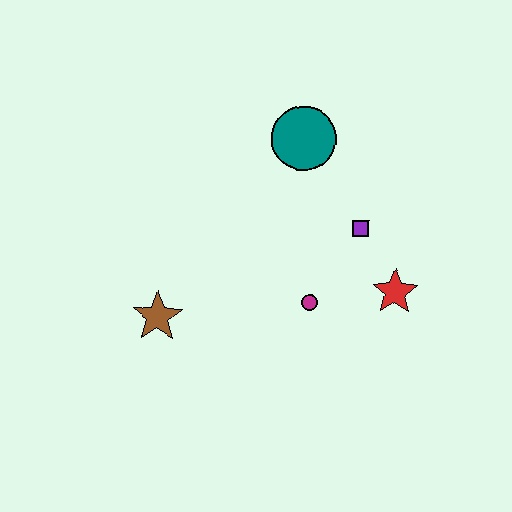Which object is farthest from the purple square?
The brown star is farthest from the purple square.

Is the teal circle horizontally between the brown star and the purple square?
Yes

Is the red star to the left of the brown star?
No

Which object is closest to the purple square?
The red star is closest to the purple square.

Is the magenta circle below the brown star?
No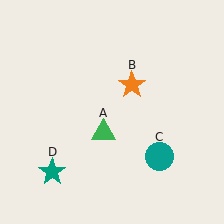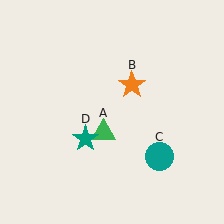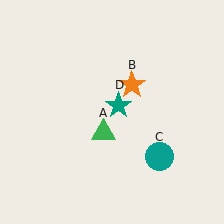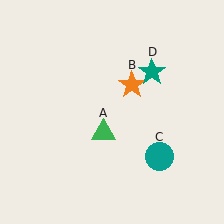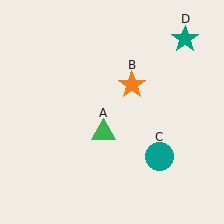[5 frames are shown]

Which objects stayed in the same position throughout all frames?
Green triangle (object A) and orange star (object B) and teal circle (object C) remained stationary.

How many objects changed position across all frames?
1 object changed position: teal star (object D).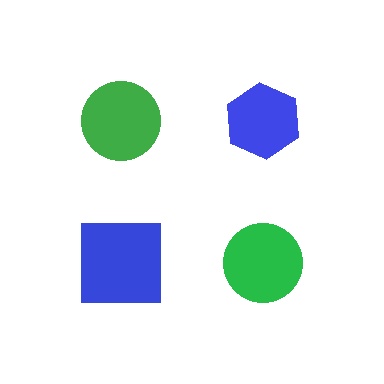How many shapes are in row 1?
2 shapes.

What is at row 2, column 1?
A blue square.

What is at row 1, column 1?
A green circle.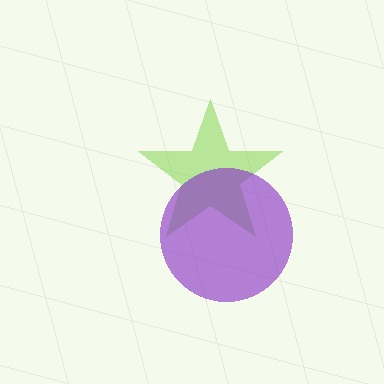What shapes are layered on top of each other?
The layered shapes are: a lime star, a purple circle.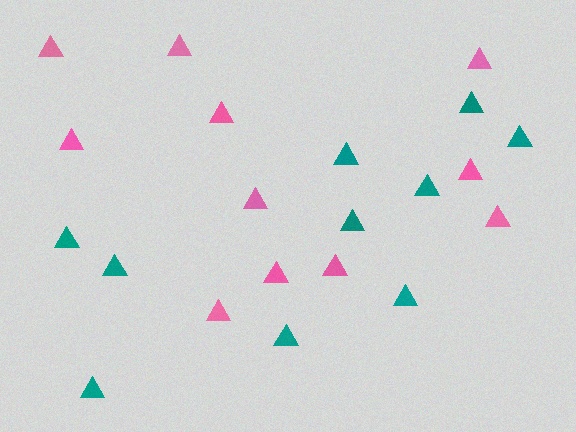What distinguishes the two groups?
There are 2 groups: one group of teal triangles (10) and one group of pink triangles (11).